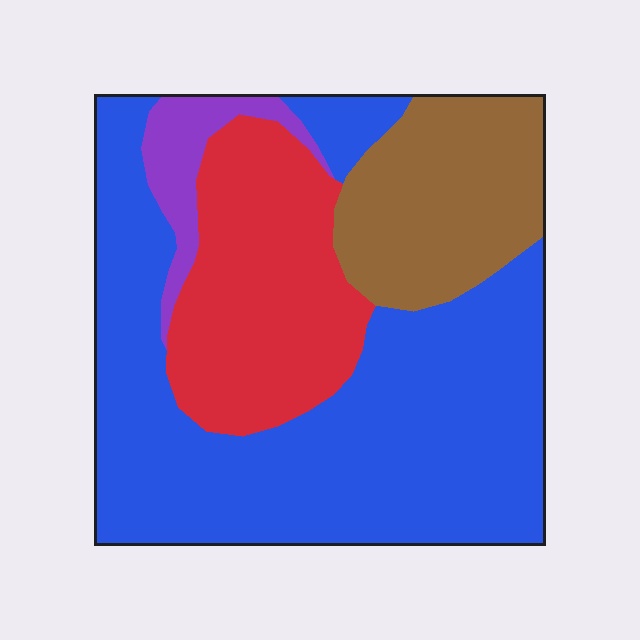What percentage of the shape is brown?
Brown takes up about one sixth (1/6) of the shape.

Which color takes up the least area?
Purple, at roughly 5%.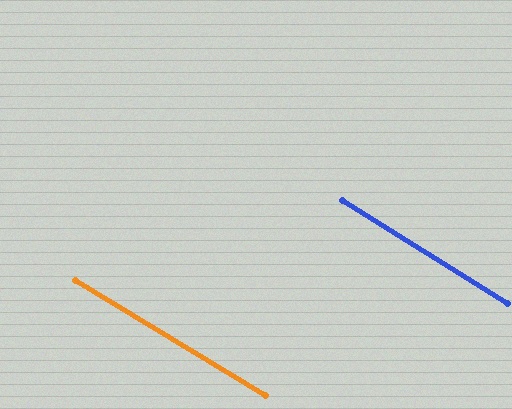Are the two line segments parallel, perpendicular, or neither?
Parallel — their directions differ by only 0.6°.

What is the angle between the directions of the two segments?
Approximately 1 degree.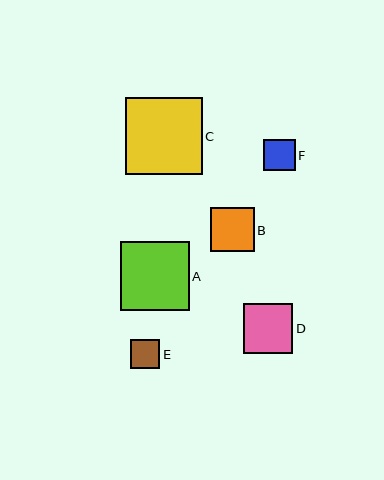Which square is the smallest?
Square E is the smallest with a size of approximately 29 pixels.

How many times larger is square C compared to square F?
Square C is approximately 2.4 times the size of square F.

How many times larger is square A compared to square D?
Square A is approximately 1.4 times the size of square D.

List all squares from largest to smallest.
From largest to smallest: C, A, D, B, F, E.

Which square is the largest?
Square C is the largest with a size of approximately 76 pixels.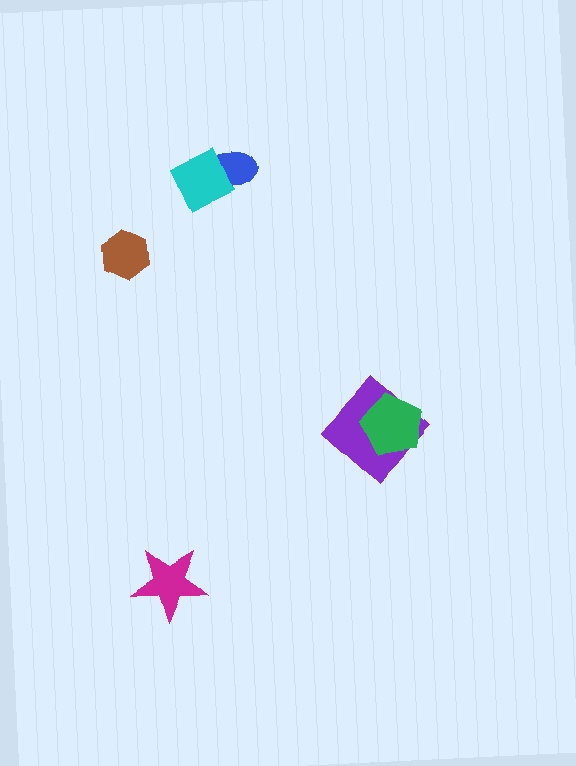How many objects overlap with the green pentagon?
1 object overlaps with the green pentagon.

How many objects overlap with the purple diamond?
1 object overlaps with the purple diamond.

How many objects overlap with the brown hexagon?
0 objects overlap with the brown hexagon.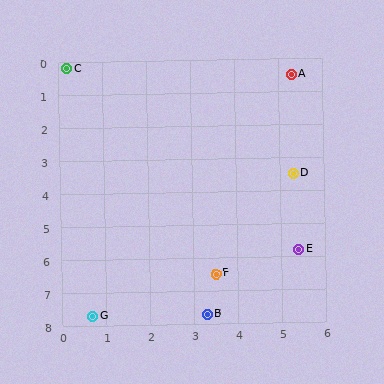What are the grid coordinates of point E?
Point E is at approximately (5.4, 5.8).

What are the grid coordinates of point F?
Point F is at approximately (3.5, 6.5).